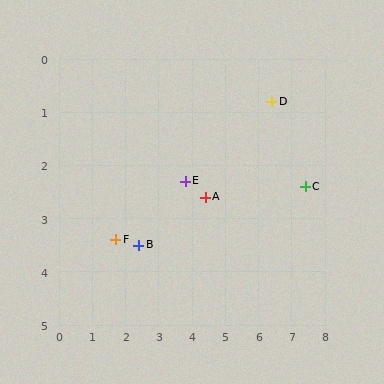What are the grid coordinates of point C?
Point C is at approximately (7.4, 2.4).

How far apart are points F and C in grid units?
Points F and C are about 5.8 grid units apart.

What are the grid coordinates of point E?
Point E is at approximately (3.8, 2.3).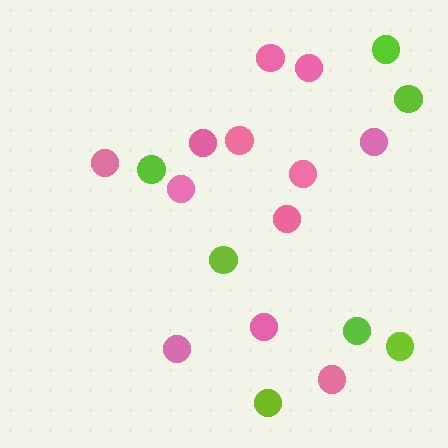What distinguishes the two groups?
There are 2 groups: one group of lime circles (7) and one group of pink circles (12).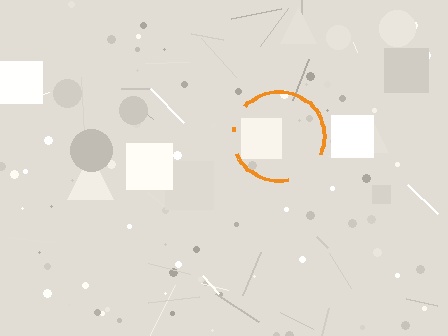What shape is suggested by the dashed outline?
The dashed outline suggests a circle.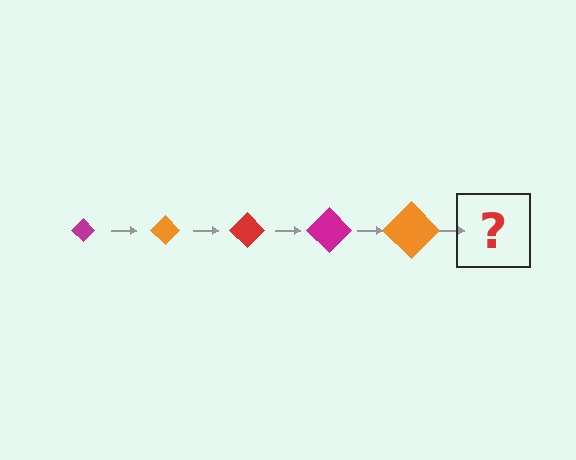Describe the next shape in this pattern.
It should be a red diamond, larger than the previous one.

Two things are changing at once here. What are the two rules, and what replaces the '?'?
The two rules are that the diamond grows larger each step and the color cycles through magenta, orange, and red. The '?' should be a red diamond, larger than the previous one.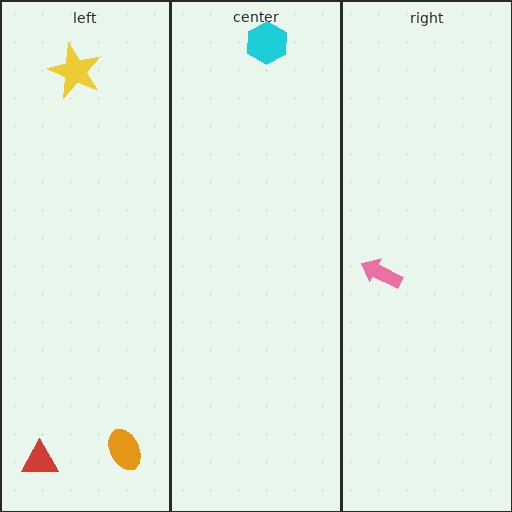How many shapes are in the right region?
1.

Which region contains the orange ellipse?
The left region.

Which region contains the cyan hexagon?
The center region.